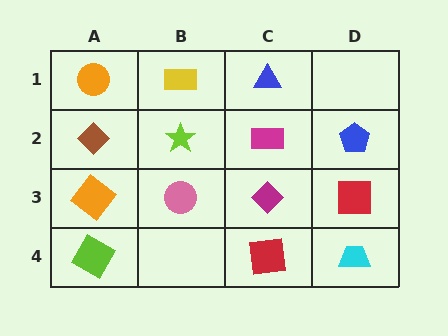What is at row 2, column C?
A magenta rectangle.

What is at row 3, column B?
A pink circle.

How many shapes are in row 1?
3 shapes.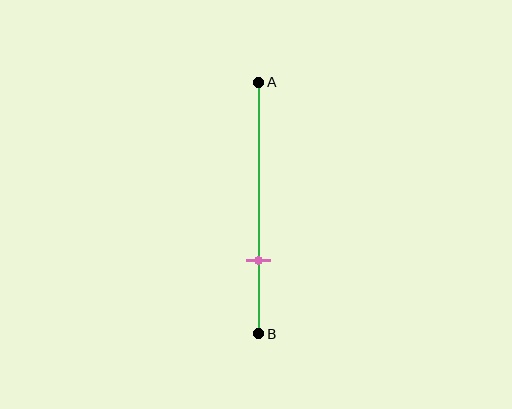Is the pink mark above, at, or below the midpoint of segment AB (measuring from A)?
The pink mark is below the midpoint of segment AB.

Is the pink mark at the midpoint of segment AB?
No, the mark is at about 70% from A, not at the 50% midpoint.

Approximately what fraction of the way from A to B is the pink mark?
The pink mark is approximately 70% of the way from A to B.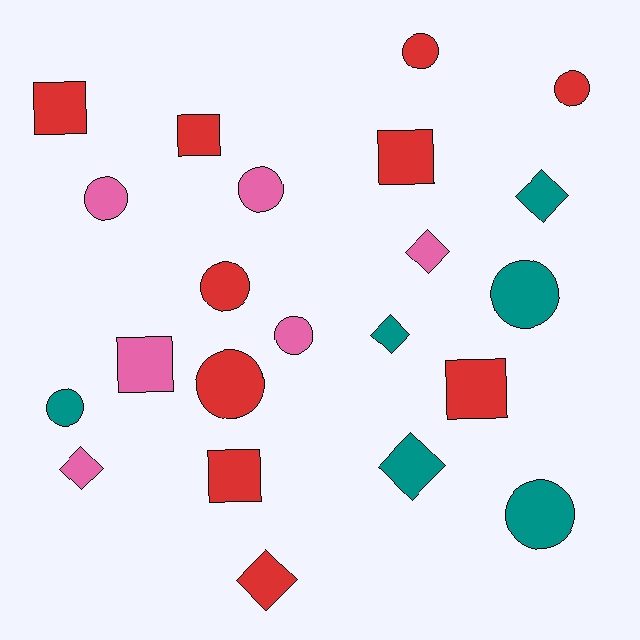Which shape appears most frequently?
Circle, with 10 objects.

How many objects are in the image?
There are 22 objects.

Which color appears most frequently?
Red, with 10 objects.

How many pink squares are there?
There is 1 pink square.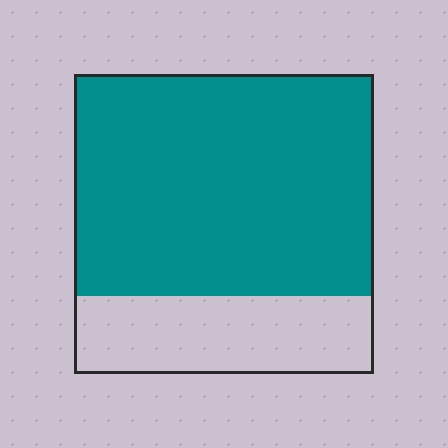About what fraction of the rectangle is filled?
About three quarters (3/4).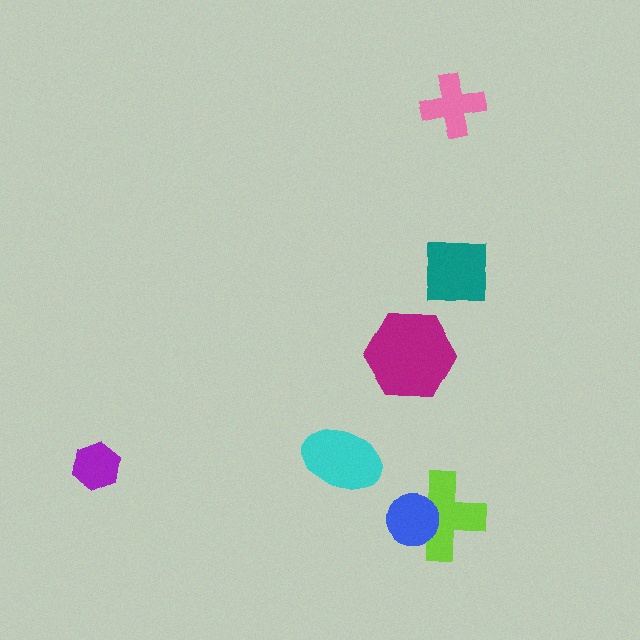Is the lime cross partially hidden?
Yes, it is partially covered by another shape.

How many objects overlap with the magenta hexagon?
0 objects overlap with the magenta hexagon.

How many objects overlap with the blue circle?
1 object overlaps with the blue circle.